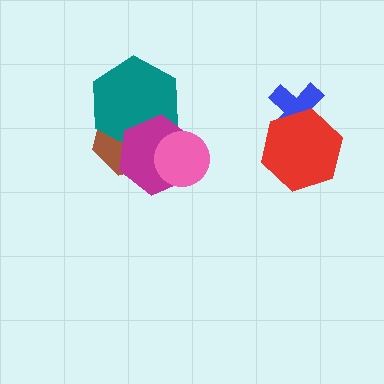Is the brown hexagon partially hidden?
Yes, it is partially covered by another shape.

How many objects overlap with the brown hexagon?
3 objects overlap with the brown hexagon.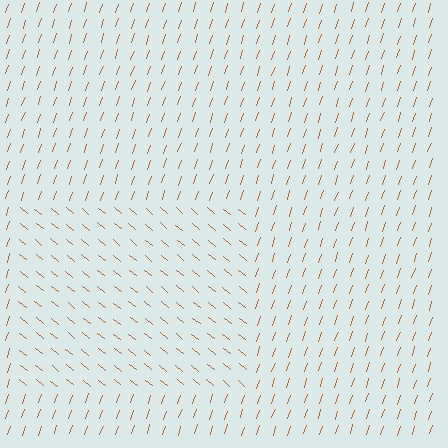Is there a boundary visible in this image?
Yes, there is a texture boundary formed by a change in line orientation.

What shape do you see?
I see a rectangle.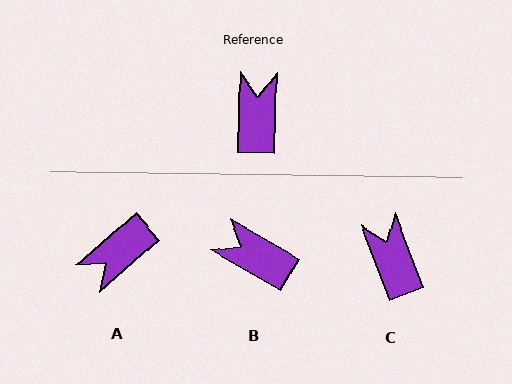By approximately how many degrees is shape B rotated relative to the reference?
Approximately 61 degrees counter-clockwise.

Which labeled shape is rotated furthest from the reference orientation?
A, about 133 degrees away.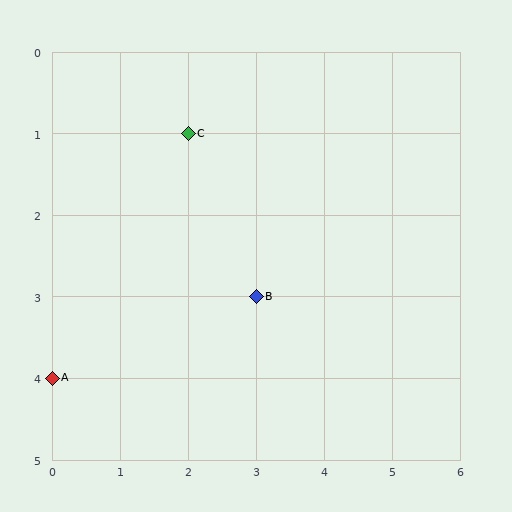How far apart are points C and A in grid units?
Points C and A are 2 columns and 3 rows apart (about 3.6 grid units diagonally).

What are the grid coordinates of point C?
Point C is at grid coordinates (2, 1).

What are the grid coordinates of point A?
Point A is at grid coordinates (0, 4).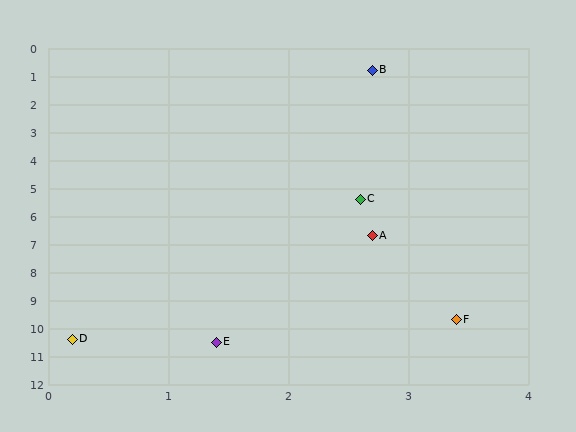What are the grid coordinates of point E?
Point E is at approximately (1.4, 10.5).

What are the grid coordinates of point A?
Point A is at approximately (2.7, 6.7).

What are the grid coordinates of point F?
Point F is at approximately (3.4, 9.7).